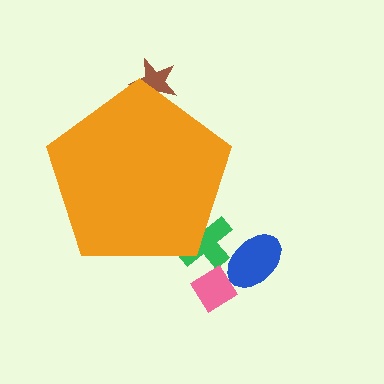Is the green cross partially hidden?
Yes, the green cross is partially hidden behind the orange pentagon.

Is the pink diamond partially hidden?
No, the pink diamond is fully visible.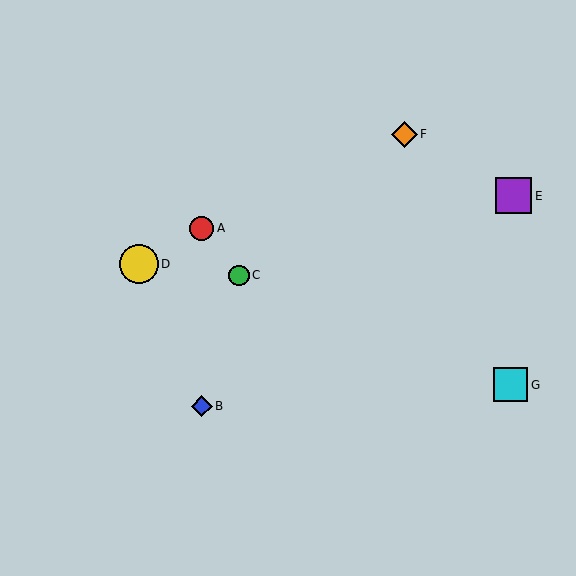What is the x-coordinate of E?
Object E is at x≈514.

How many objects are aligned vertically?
2 objects (A, B) are aligned vertically.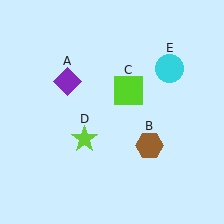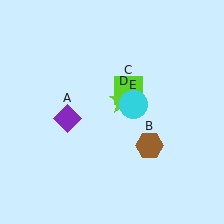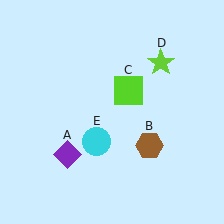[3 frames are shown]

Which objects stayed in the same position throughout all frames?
Brown hexagon (object B) and lime square (object C) remained stationary.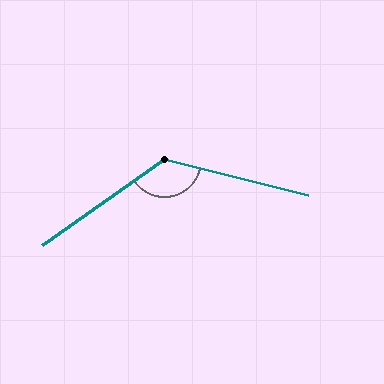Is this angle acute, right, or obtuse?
It is obtuse.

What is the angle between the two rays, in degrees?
Approximately 131 degrees.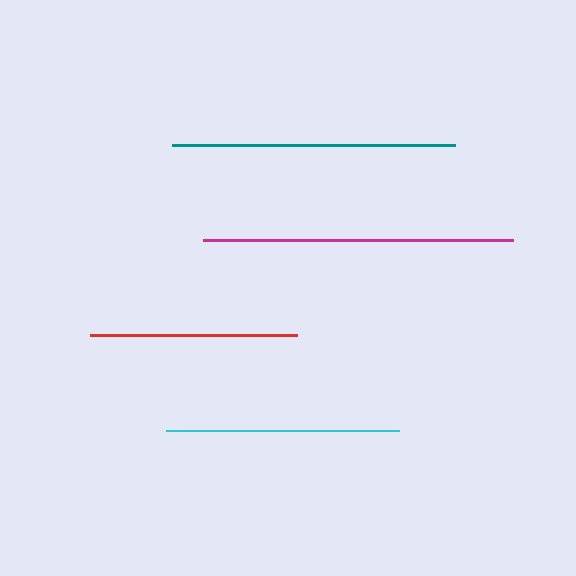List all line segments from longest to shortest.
From longest to shortest: magenta, teal, cyan, red.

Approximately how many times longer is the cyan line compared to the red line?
The cyan line is approximately 1.1 times the length of the red line.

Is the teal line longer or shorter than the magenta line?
The magenta line is longer than the teal line.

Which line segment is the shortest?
The red line is the shortest at approximately 208 pixels.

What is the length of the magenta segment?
The magenta segment is approximately 309 pixels long.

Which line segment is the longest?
The magenta line is the longest at approximately 309 pixels.